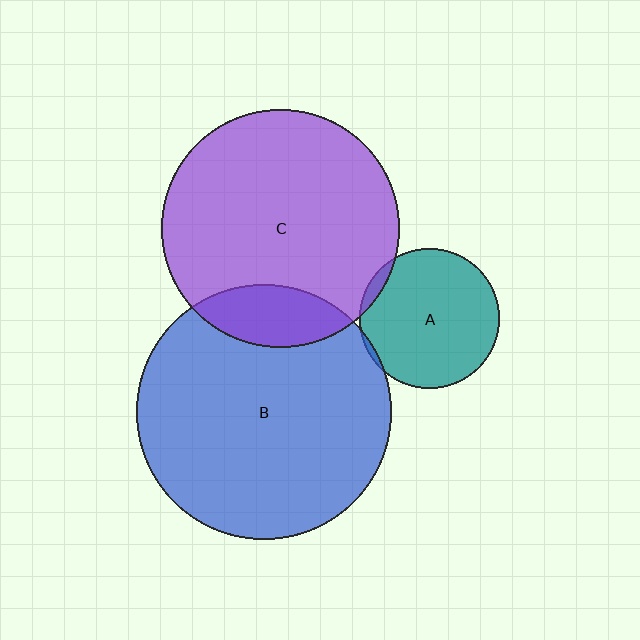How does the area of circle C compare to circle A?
Approximately 2.9 times.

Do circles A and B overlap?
Yes.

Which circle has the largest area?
Circle B (blue).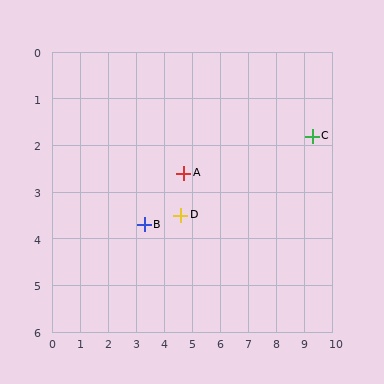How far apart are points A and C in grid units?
Points A and C are about 4.7 grid units apart.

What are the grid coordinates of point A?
Point A is at approximately (4.7, 2.6).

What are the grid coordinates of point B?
Point B is at approximately (3.3, 3.7).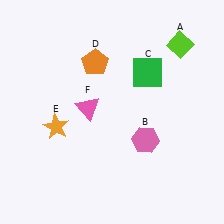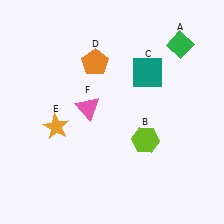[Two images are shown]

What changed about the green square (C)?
In Image 1, C is green. In Image 2, it changed to teal.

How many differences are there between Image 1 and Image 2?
There are 3 differences between the two images.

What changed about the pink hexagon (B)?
In Image 1, B is pink. In Image 2, it changed to lime.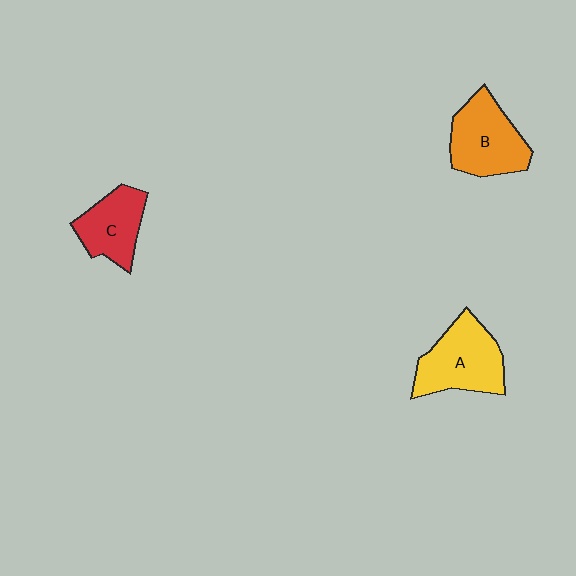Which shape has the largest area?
Shape A (yellow).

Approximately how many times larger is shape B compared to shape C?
Approximately 1.3 times.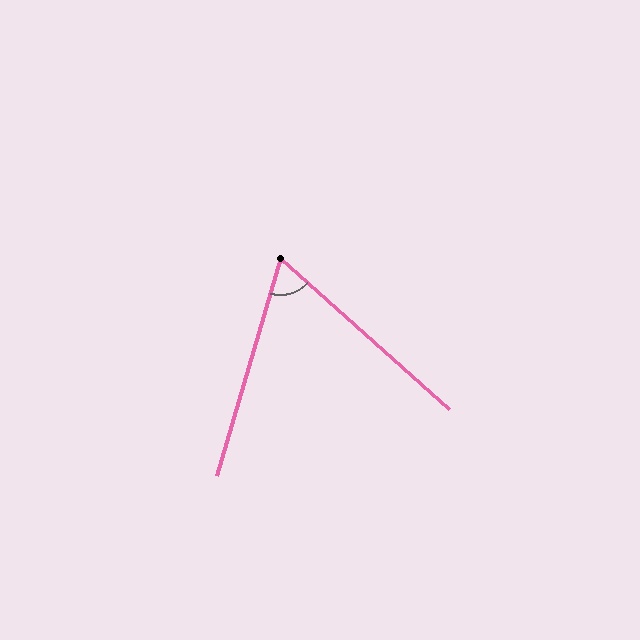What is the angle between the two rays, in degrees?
Approximately 65 degrees.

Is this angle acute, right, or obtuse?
It is acute.